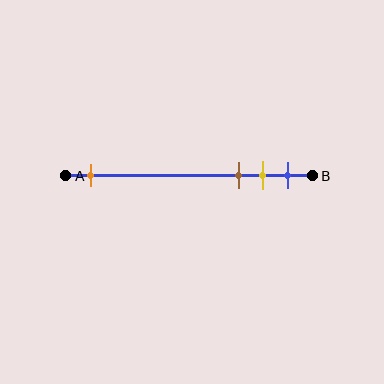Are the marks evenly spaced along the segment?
No, the marks are not evenly spaced.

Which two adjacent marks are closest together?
The yellow and blue marks are the closest adjacent pair.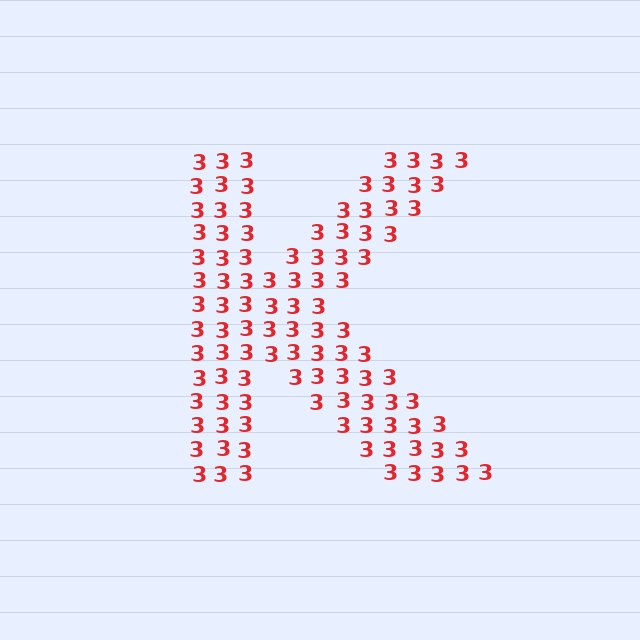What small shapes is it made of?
It is made of small digit 3's.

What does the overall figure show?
The overall figure shows the letter K.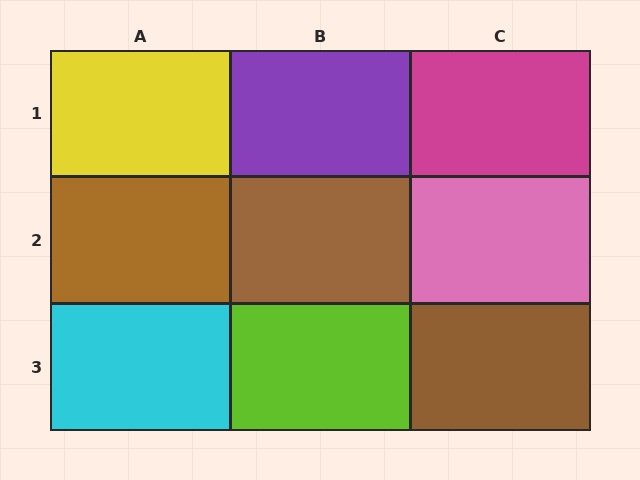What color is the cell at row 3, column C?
Brown.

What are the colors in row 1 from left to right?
Yellow, purple, magenta.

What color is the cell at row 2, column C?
Pink.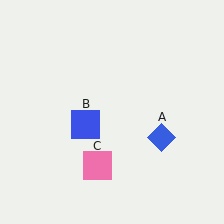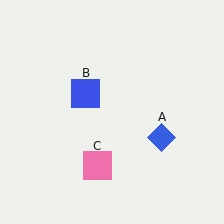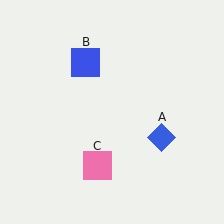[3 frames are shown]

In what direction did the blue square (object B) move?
The blue square (object B) moved up.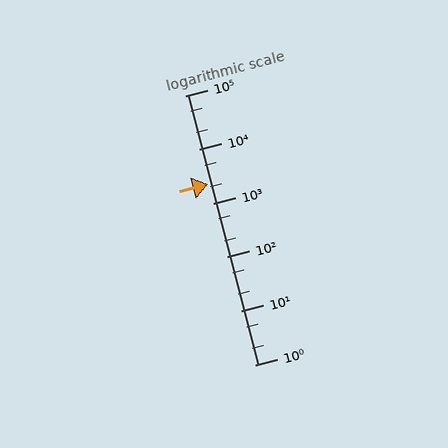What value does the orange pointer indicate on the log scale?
The pointer indicates approximately 2300.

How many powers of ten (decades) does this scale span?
The scale spans 5 decades, from 1 to 100000.